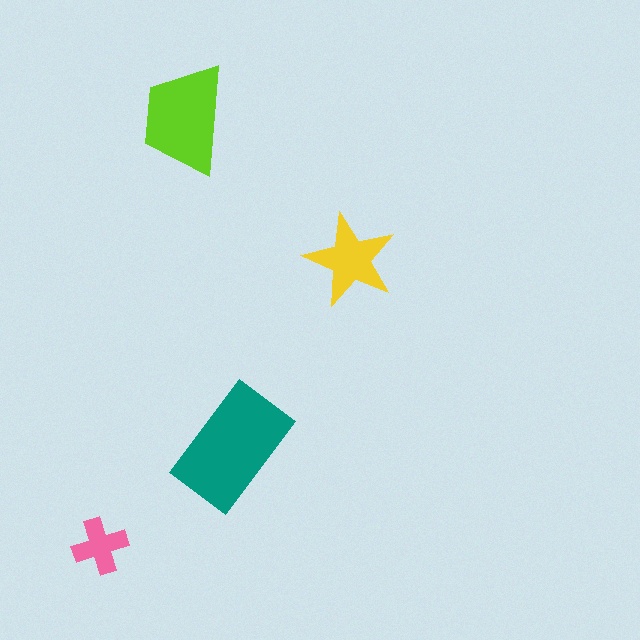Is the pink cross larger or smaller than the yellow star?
Smaller.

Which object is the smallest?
The pink cross.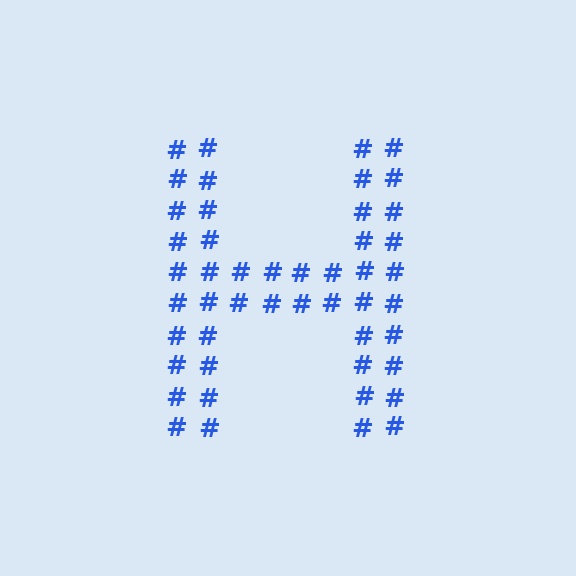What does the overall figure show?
The overall figure shows the letter H.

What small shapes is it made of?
It is made of small hash symbols.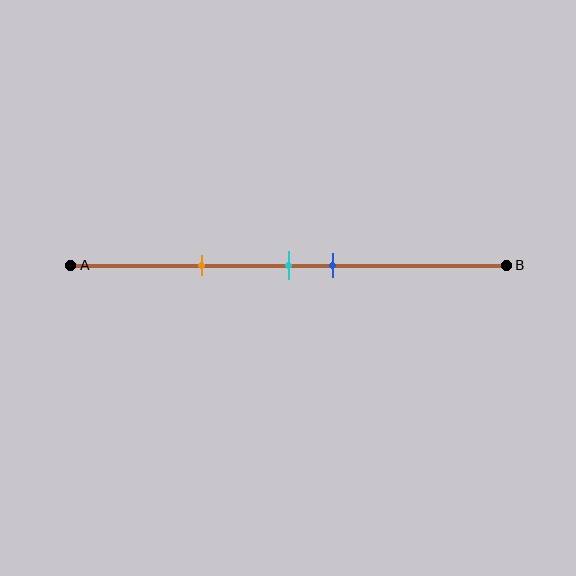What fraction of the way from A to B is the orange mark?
The orange mark is approximately 30% (0.3) of the way from A to B.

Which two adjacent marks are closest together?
The cyan and blue marks are the closest adjacent pair.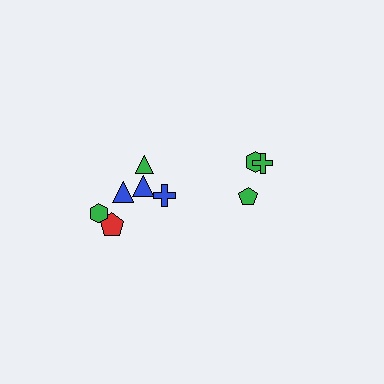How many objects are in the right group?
There are 3 objects.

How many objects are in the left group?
There are 6 objects.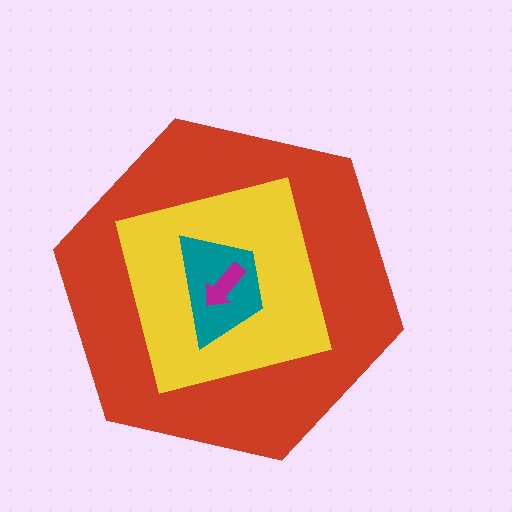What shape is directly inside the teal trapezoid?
The magenta arrow.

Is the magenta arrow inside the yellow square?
Yes.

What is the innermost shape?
The magenta arrow.